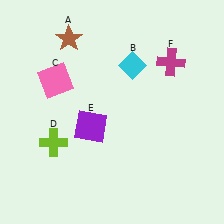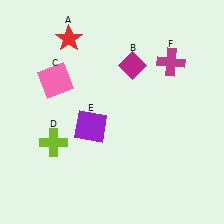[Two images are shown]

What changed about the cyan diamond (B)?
In Image 1, B is cyan. In Image 2, it changed to magenta.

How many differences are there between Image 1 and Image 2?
There are 2 differences between the two images.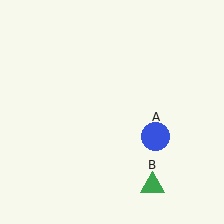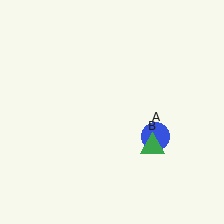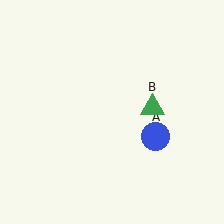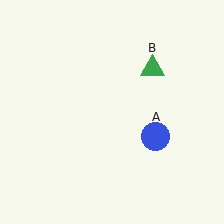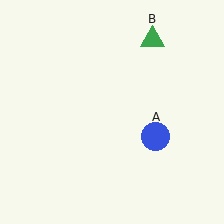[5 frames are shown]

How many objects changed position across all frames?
1 object changed position: green triangle (object B).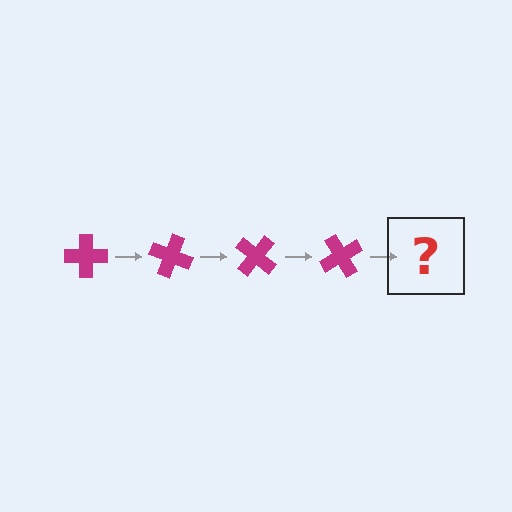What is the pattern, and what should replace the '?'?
The pattern is that the cross rotates 20 degrees each step. The '?' should be a magenta cross rotated 80 degrees.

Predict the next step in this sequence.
The next step is a magenta cross rotated 80 degrees.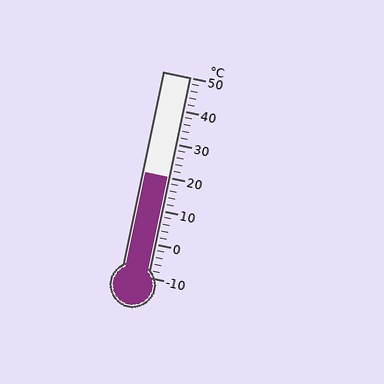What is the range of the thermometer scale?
The thermometer scale ranges from -10°C to 50°C.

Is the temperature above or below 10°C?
The temperature is above 10°C.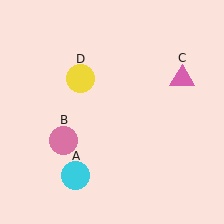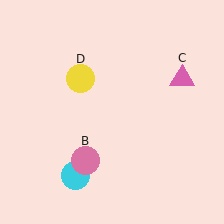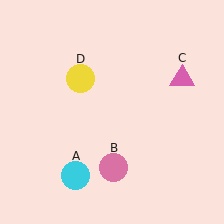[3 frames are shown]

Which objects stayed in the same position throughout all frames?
Cyan circle (object A) and pink triangle (object C) and yellow circle (object D) remained stationary.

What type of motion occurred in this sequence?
The pink circle (object B) rotated counterclockwise around the center of the scene.